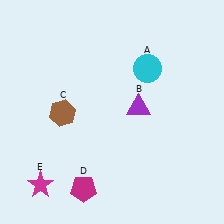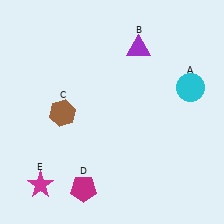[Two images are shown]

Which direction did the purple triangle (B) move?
The purple triangle (B) moved up.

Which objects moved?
The objects that moved are: the cyan circle (A), the purple triangle (B).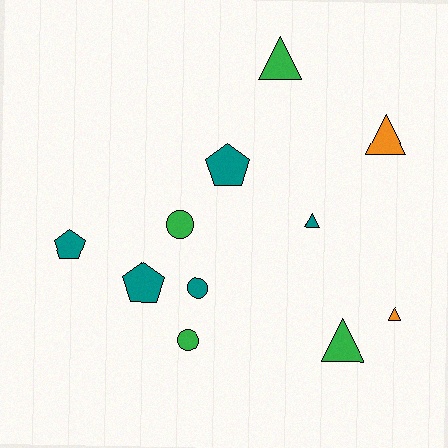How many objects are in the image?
There are 11 objects.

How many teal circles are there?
There is 1 teal circle.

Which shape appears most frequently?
Triangle, with 5 objects.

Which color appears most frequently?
Teal, with 5 objects.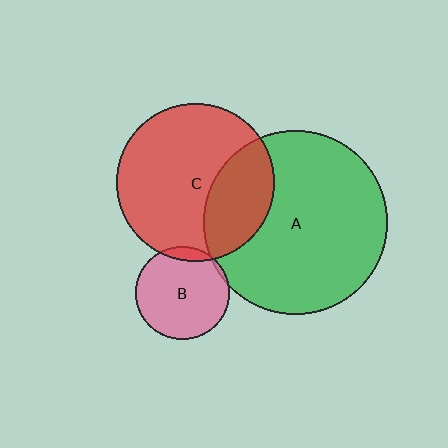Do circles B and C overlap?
Yes.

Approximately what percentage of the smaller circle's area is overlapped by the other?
Approximately 5%.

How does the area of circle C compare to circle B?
Approximately 2.8 times.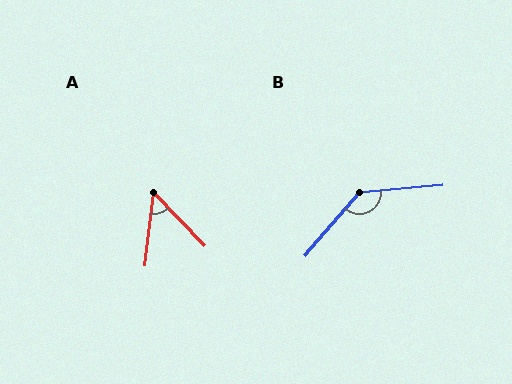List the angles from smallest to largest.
A (50°), B (136°).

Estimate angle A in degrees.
Approximately 50 degrees.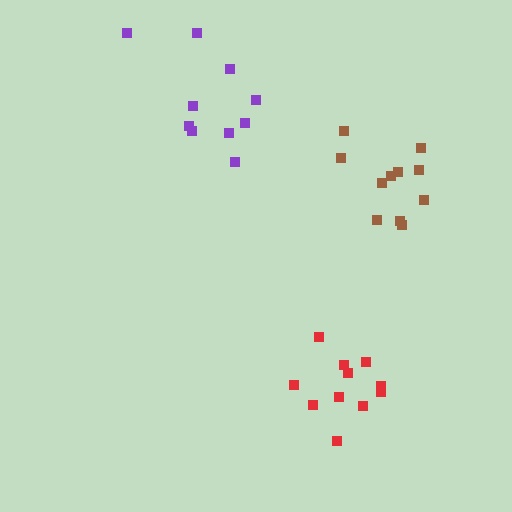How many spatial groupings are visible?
There are 3 spatial groupings.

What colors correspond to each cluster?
The clusters are colored: purple, brown, red.